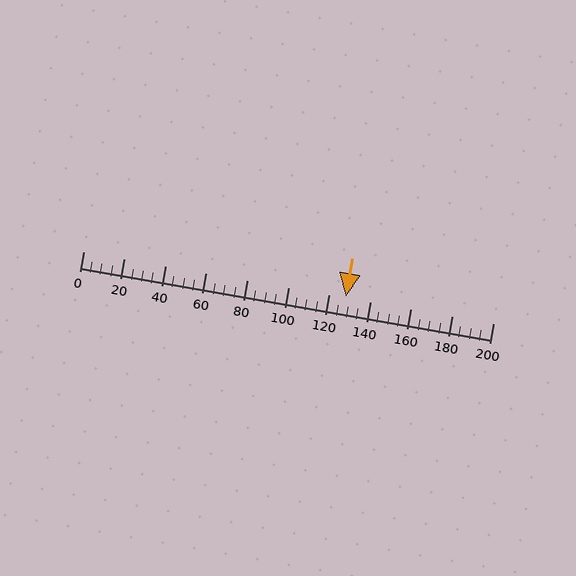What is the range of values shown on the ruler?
The ruler shows values from 0 to 200.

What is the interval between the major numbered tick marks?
The major tick marks are spaced 20 units apart.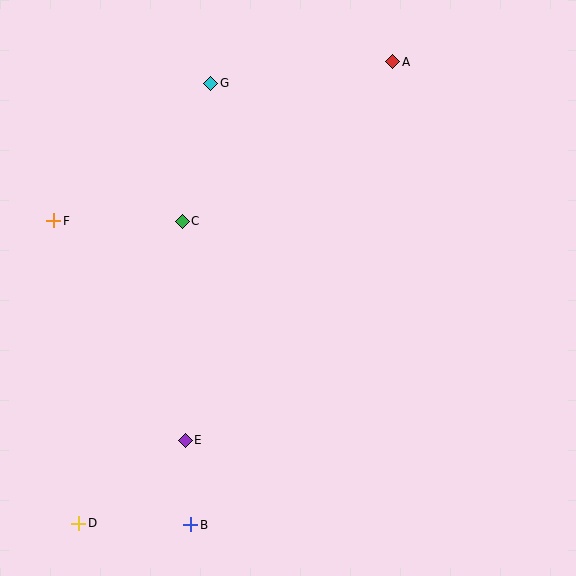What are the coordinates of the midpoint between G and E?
The midpoint between G and E is at (198, 262).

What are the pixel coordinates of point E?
Point E is at (185, 440).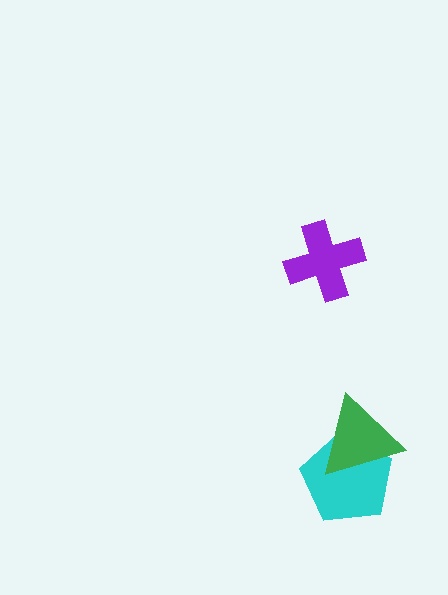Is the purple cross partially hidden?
No, no other shape covers it.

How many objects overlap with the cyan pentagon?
1 object overlaps with the cyan pentagon.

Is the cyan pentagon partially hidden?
Yes, it is partially covered by another shape.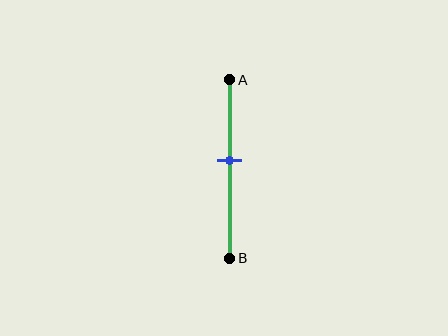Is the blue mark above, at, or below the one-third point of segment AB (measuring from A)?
The blue mark is below the one-third point of segment AB.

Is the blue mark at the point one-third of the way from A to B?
No, the mark is at about 45% from A, not at the 33% one-third point.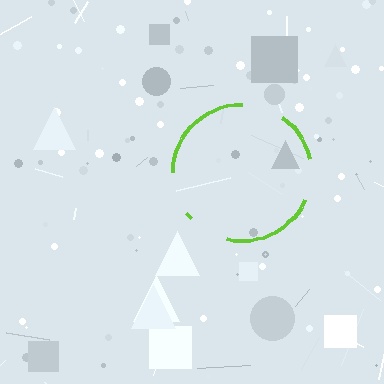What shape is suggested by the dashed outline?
The dashed outline suggests a circle.